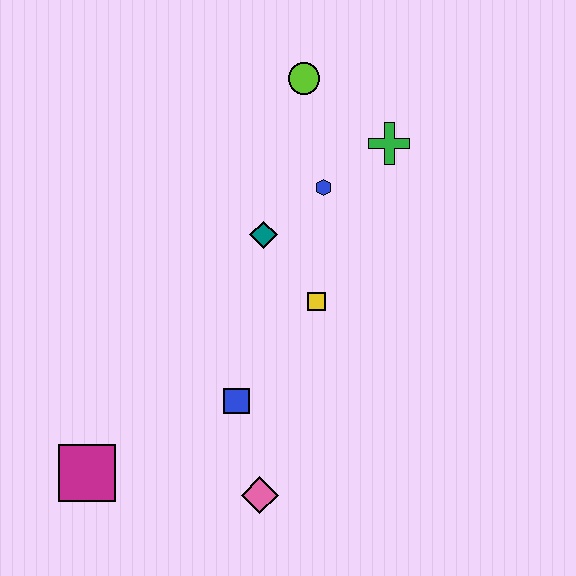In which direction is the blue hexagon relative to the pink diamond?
The blue hexagon is above the pink diamond.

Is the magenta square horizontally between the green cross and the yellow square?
No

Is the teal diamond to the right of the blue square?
Yes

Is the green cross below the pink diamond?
No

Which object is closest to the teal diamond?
The blue hexagon is closest to the teal diamond.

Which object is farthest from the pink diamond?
The lime circle is farthest from the pink diamond.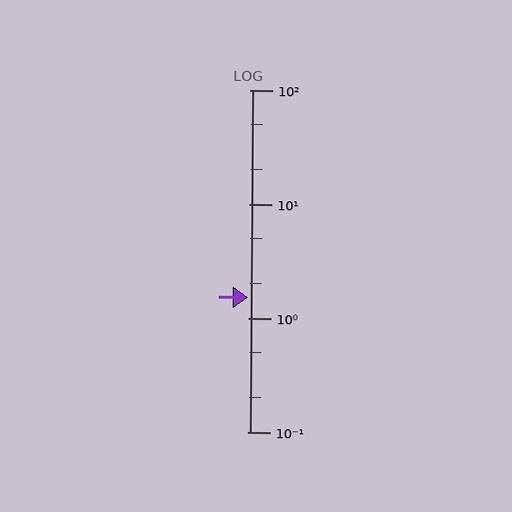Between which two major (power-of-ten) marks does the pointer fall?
The pointer is between 1 and 10.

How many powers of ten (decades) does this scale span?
The scale spans 3 decades, from 0.1 to 100.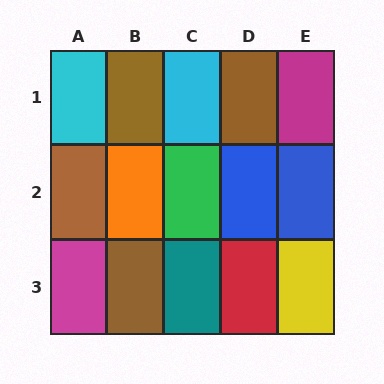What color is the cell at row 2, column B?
Orange.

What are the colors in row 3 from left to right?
Magenta, brown, teal, red, yellow.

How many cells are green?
1 cell is green.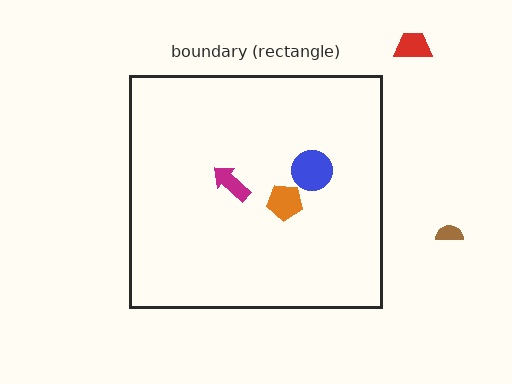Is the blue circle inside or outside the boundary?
Inside.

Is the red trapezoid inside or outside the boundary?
Outside.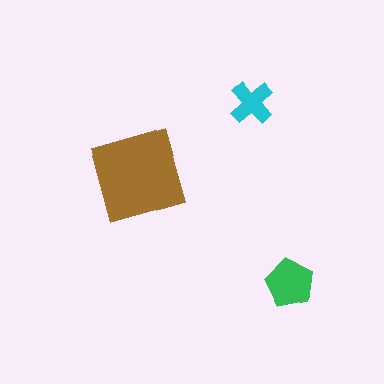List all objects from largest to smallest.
The brown diamond, the green pentagon, the cyan cross.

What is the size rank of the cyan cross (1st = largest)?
3rd.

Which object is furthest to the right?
The green pentagon is rightmost.